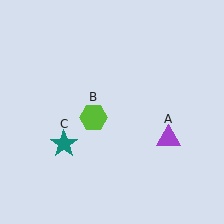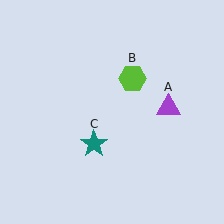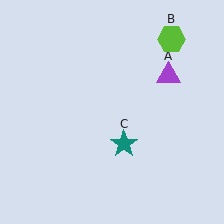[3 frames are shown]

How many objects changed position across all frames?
3 objects changed position: purple triangle (object A), lime hexagon (object B), teal star (object C).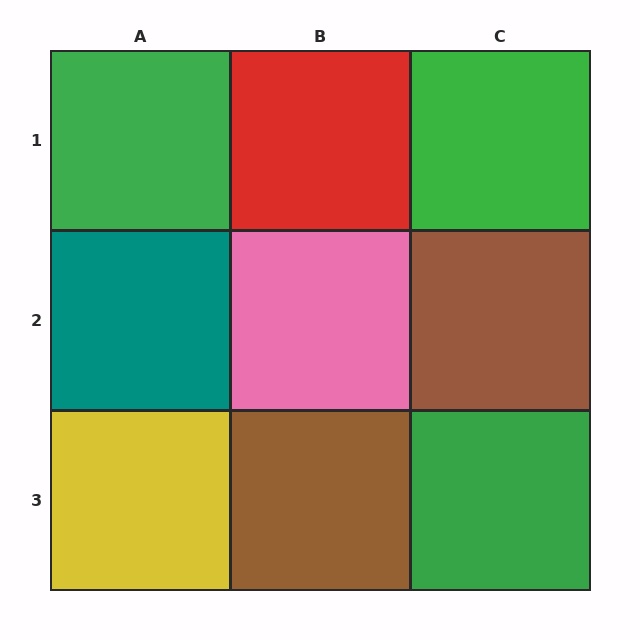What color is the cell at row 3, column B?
Brown.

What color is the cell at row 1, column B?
Red.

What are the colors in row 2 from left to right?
Teal, pink, brown.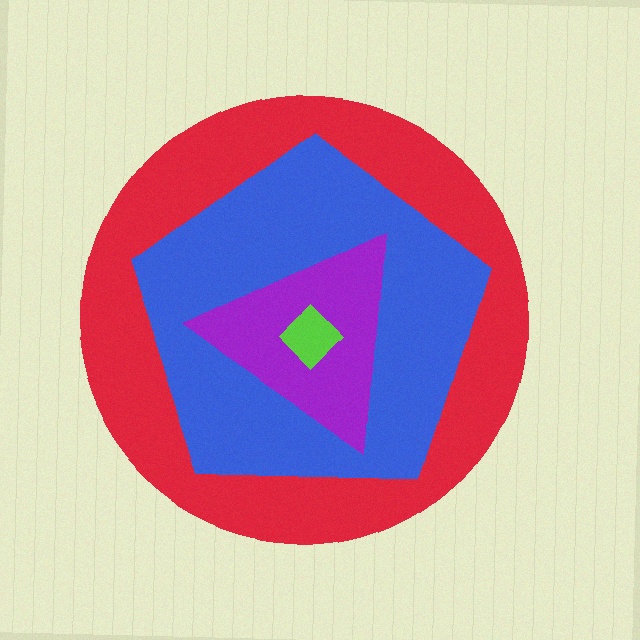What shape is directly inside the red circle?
The blue pentagon.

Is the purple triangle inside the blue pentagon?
Yes.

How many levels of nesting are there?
4.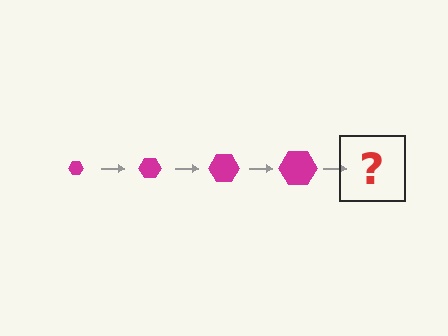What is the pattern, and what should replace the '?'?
The pattern is that the hexagon gets progressively larger each step. The '?' should be a magenta hexagon, larger than the previous one.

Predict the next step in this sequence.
The next step is a magenta hexagon, larger than the previous one.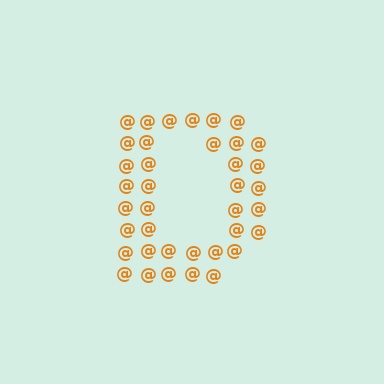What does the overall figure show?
The overall figure shows the letter D.